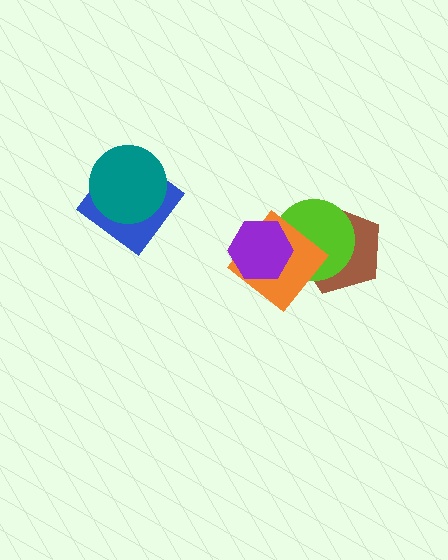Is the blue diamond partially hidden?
Yes, it is partially covered by another shape.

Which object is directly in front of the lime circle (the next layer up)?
The orange diamond is directly in front of the lime circle.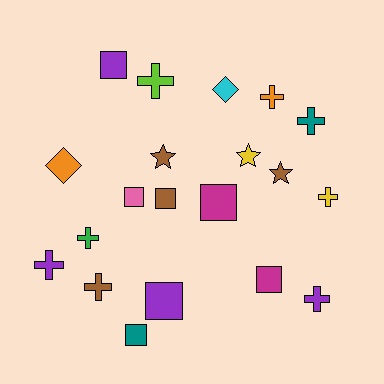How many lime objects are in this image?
There is 1 lime object.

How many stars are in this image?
There are 3 stars.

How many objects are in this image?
There are 20 objects.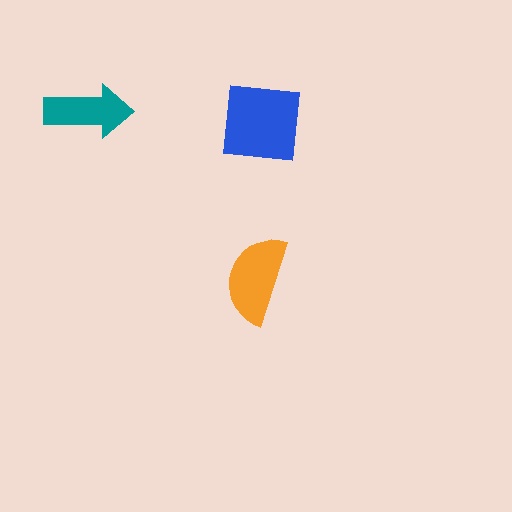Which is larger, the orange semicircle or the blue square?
The blue square.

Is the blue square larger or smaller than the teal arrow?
Larger.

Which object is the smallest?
The teal arrow.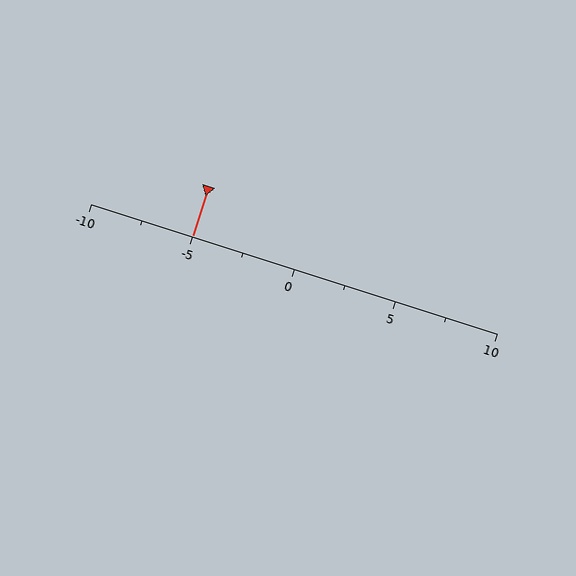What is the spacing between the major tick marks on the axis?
The major ticks are spaced 5 apart.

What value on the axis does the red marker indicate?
The marker indicates approximately -5.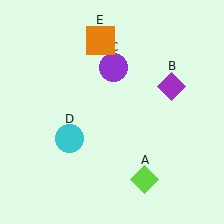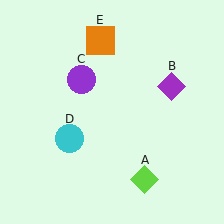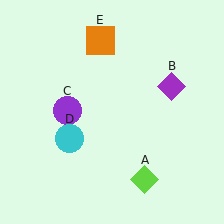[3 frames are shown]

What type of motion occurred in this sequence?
The purple circle (object C) rotated counterclockwise around the center of the scene.